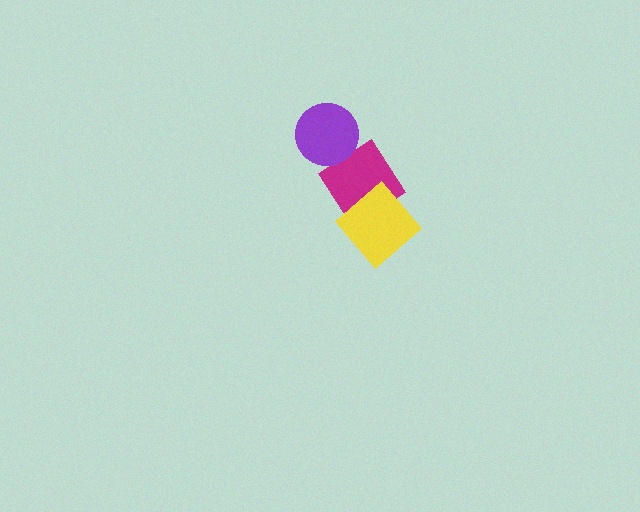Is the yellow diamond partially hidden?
No, no other shape covers it.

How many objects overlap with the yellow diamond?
1 object overlaps with the yellow diamond.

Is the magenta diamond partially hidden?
Yes, it is partially covered by another shape.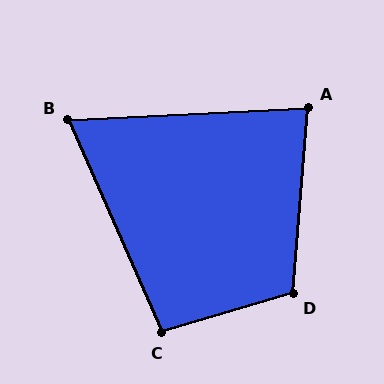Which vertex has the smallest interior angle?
B, at approximately 69 degrees.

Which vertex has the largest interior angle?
D, at approximately 111 degrees.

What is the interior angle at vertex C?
Approximately 97 degrees (obtuse).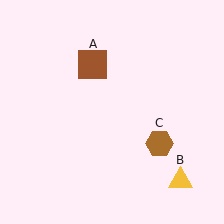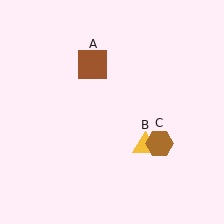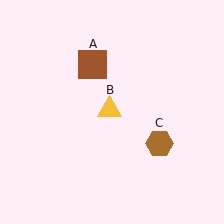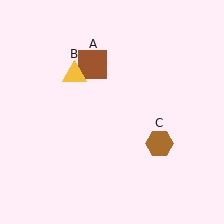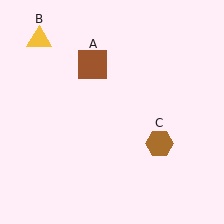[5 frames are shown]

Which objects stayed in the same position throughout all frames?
Brown square (object A) and brown hexagon (object C) remained stationary.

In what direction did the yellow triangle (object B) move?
The yellow triangle (object B) moved up and to the left.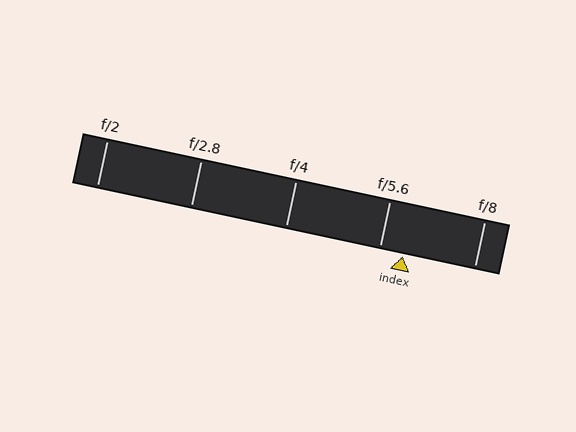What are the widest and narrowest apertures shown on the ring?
The widest aperture shown is f/2 and the narrowest is f/8.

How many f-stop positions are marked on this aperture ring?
There are 5 f-stop positions marked.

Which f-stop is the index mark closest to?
The index mark is closest to f/5.6.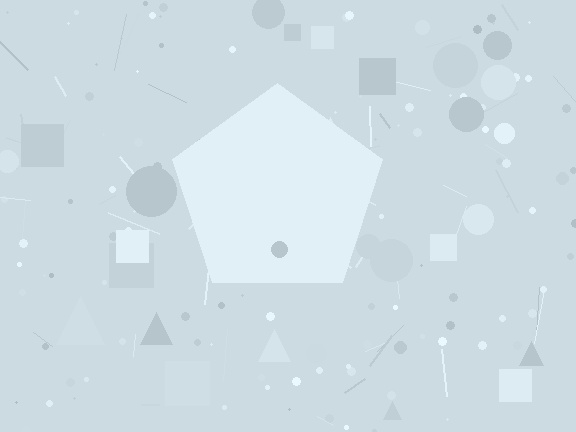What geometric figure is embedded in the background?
A pentagon is embedded in the background.